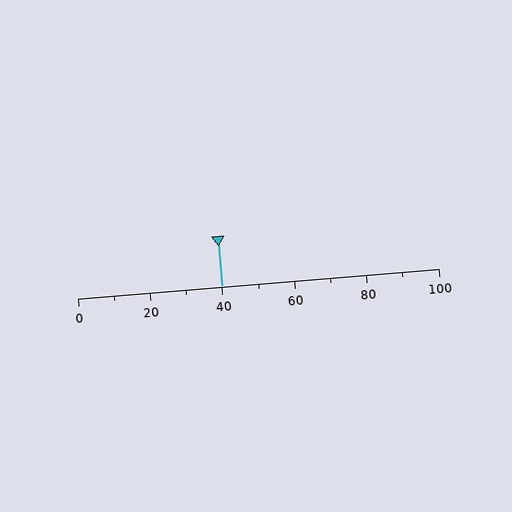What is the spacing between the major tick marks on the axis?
The major ticks are spaced 20 apart.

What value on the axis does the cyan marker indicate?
The marker indicates approximately 40.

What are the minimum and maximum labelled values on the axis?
The axis runs from 0 to 100.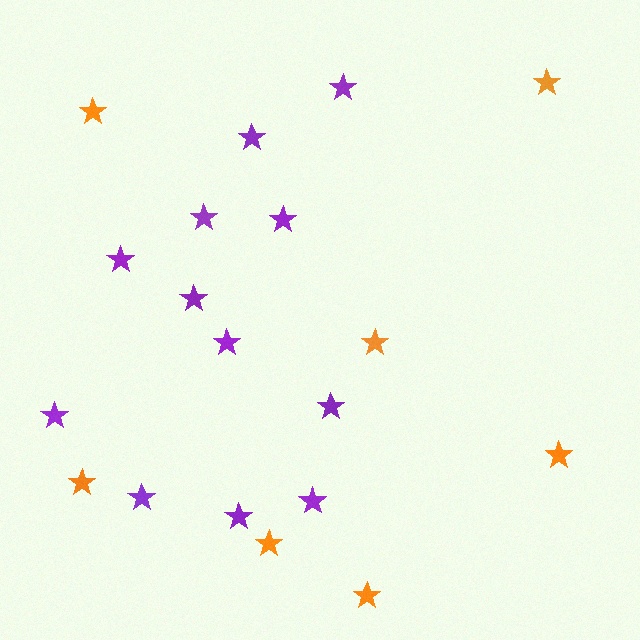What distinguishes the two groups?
There are 2 groups: one group of purple stars (12) and one group of orange stars (7).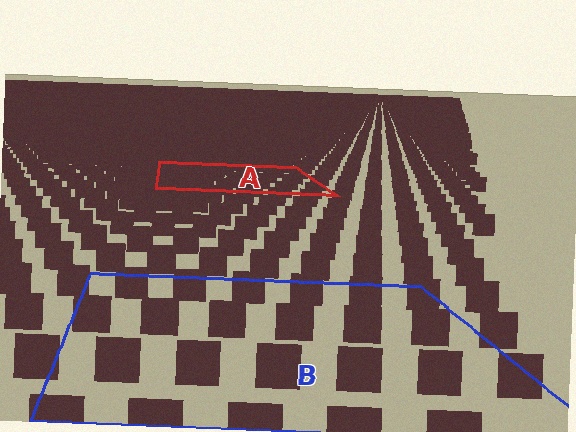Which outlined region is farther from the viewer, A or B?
Region A is farther from the viewer — the texture elements inside it appear smaller and more densely packed.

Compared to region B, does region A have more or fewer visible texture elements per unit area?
Region A has more texture elements per unit area — they are packed more densely because it is farther away.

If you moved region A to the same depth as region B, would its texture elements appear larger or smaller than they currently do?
They would appear larger. At a closer depth, the same texture elements are projected at a bigger on-screen size.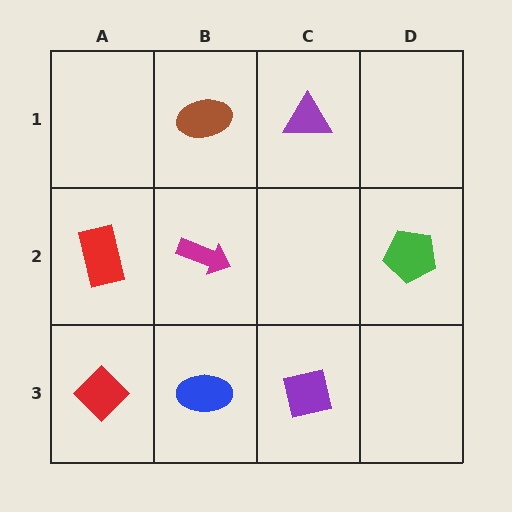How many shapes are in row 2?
3 shapes.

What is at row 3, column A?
A red diamond.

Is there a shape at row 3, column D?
No, that cell is empty.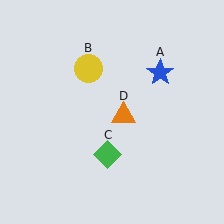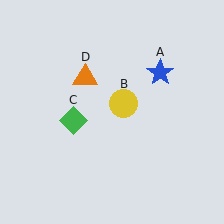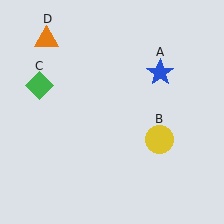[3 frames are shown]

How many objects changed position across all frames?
3 objects changed position: yellow circle (object B), green diamond (object C), orange triangle (object D).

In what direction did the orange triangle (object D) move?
The orange triangle (object D) moved up and to the left.